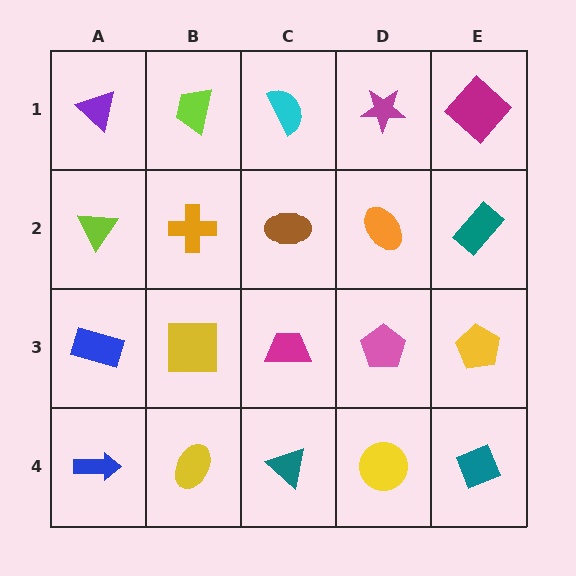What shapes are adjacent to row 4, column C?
A magenta trapezoid (row 3, column C), a yellow ellipse (row 4, column B), a yellow circle (row 4, column D).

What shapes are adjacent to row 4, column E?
A yellow pentagon (row 3, column E), a yellow circle (row 4, column D).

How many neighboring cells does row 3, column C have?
4.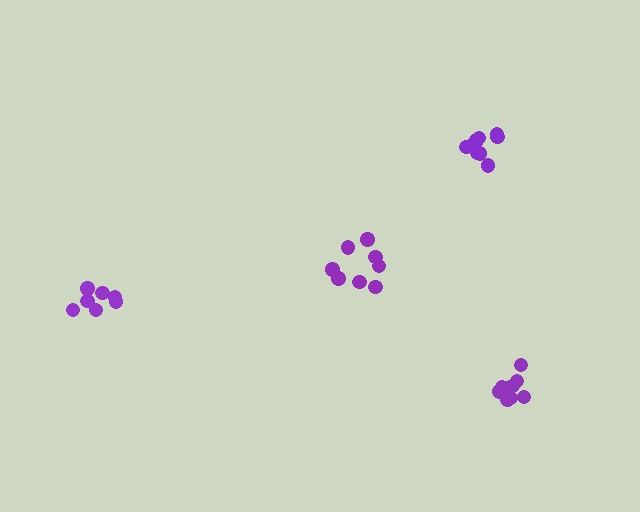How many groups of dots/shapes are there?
There are 4 groups.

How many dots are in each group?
Group 1: 7 dots, Group 2: 9 dots, Group 3: 9 dots, Group 4: 8 dots (33 total).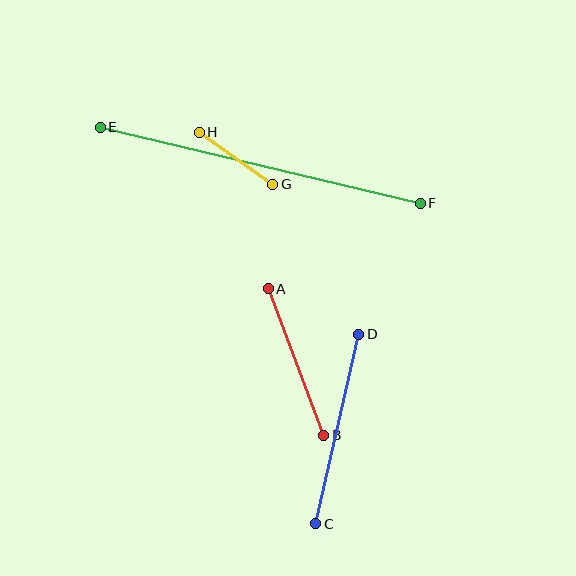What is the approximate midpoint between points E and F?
The midpoint is at approximately (260, 165) pixels.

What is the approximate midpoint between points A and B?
The midpoint is at approximately (296, 362) pixels.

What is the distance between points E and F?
The distance is approximately 329 pixels.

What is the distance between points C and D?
The distance is approximately 195 pixels.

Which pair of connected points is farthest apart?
Points E and F are farthest apart.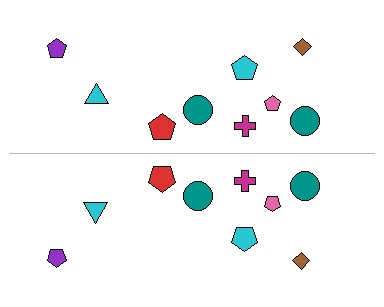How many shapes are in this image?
There are 18 shapes in this image.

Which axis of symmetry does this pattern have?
The pattern has a horizontal axis of symmetry running through the center of the image.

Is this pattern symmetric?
Yes, this pattern has bilateral (reflection) symmetry.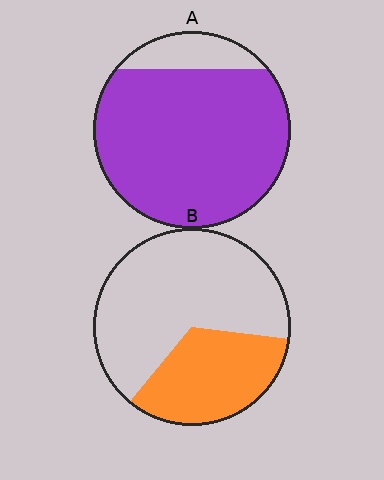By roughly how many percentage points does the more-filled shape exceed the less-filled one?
By roughly 50 percentage points (A over B).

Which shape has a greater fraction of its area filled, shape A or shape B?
Shape A.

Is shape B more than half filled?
No.